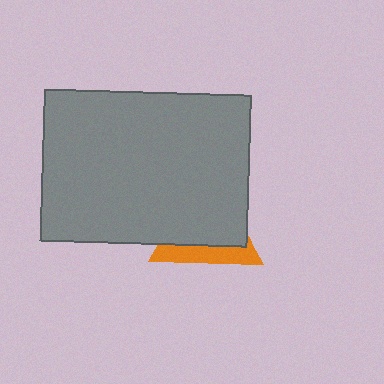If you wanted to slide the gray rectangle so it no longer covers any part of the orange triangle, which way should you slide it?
Slide it toward the upper-left — that is the most direct way to separate the two shapes.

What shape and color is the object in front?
The object in front is a gray rectangle.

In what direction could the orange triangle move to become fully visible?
The orange triangle could move toward the lower-right. That would shift it out from behind the gray rectangle entirely.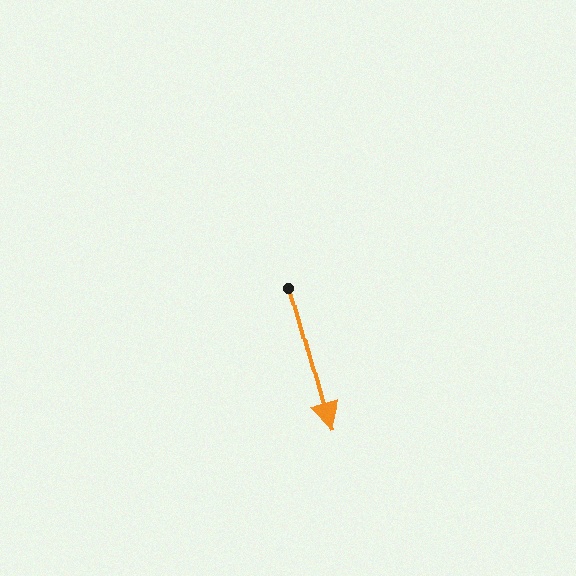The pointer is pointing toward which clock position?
Roughly 5 o'clock.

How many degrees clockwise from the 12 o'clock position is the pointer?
Approximately 165 degrees.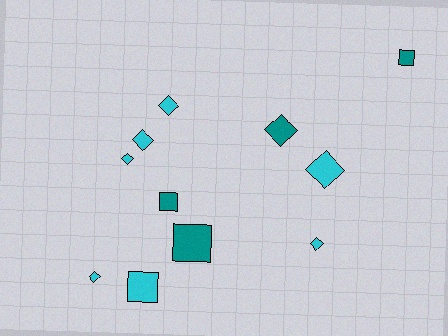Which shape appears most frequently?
Diamond, with 7 objects.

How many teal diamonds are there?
There is 1 teal diamond.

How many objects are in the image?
There are 11 objects.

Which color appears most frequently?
Cyan, with 7 objects.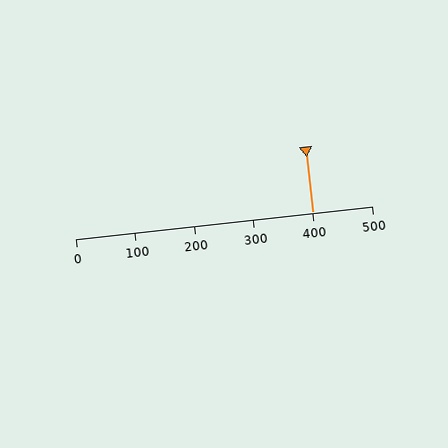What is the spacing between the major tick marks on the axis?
The major ticks are spaced 100 apart.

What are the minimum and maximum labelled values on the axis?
The axis runs from 0 to 500.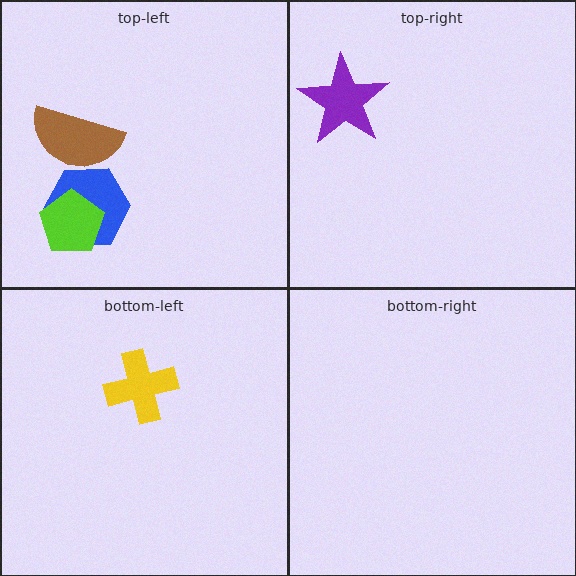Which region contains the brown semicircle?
The top-left region.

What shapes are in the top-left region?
The blue hexagon, the lime pentagon, the brown semicircle.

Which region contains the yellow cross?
The bottom-left region.